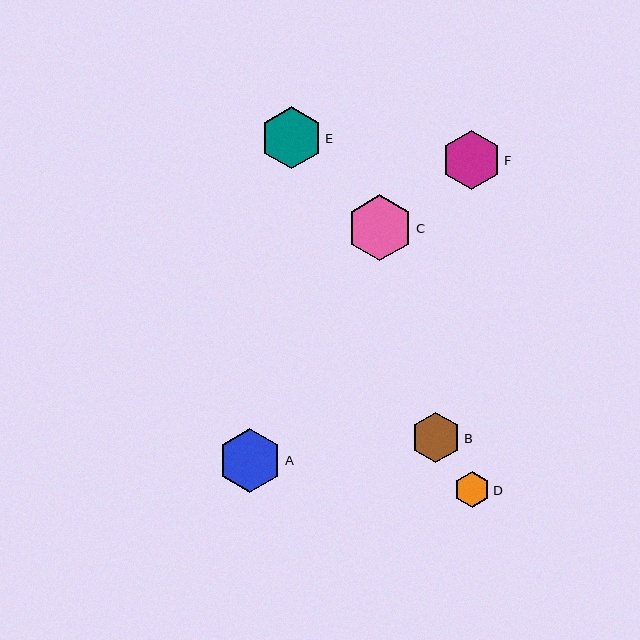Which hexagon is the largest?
Hexagon C is the largest with a size of approximately 66 pixels.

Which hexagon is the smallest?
Hexagon D is the smallest with a size of approximately 36 pixels.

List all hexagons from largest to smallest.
From largest to smallest: C, A, E, F, B, D.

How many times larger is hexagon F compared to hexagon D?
Hexagon F is approximately 1.7 times the size of hexagon D.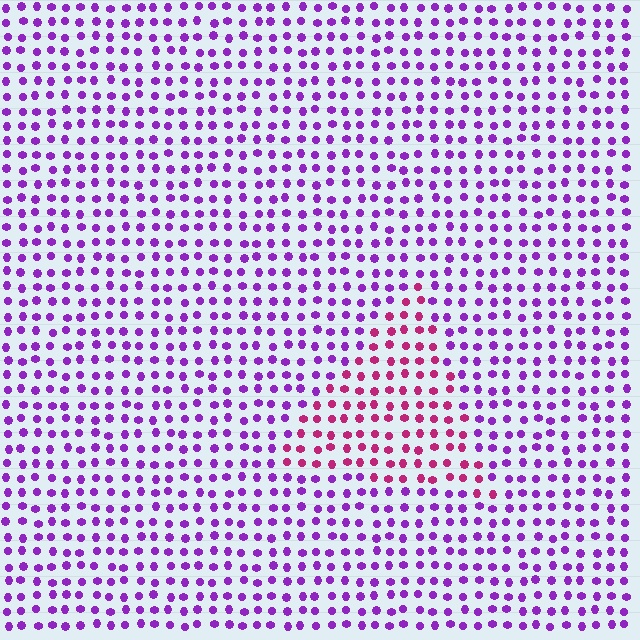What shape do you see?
I see a triangle.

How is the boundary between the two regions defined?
The boundary is defined purely by a slight shift in hue (about 46 degrees). Spacing, size, and orientation are identical on both sides.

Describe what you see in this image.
The image is filled with small purple elements in a uniform arrangement. A triangle-shaped region is visible where the elements are tinted to a slightly different hue, forming a subtle color boundary.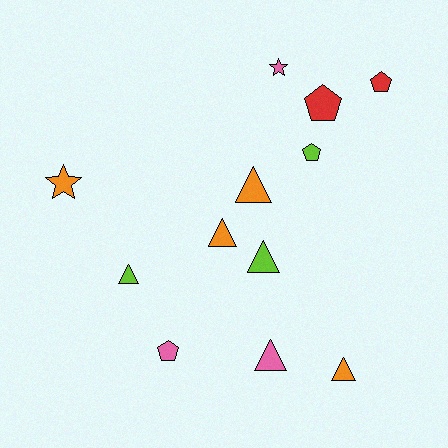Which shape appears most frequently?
Triangle, with 6 objects.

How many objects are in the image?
There are 12 objects.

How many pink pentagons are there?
There is 1 pink pentagon.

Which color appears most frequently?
Orange, with 4 objects.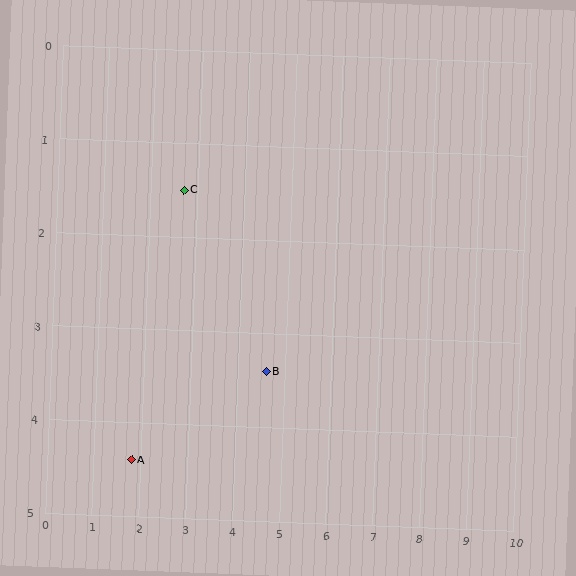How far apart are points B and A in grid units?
Points B and A are about 3.0 grid units apart.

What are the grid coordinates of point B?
Point B is at approximately (4.6, 3.4).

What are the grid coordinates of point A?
Point A is at approximately (1.8, 4.4).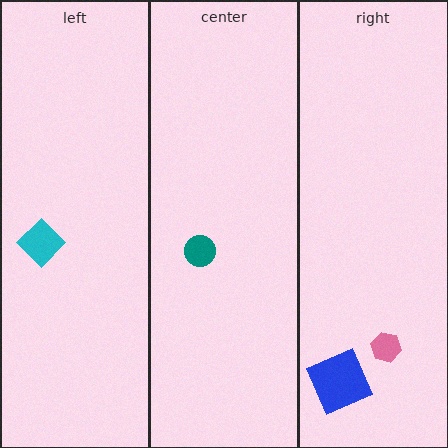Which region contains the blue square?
The right region.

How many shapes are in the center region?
1.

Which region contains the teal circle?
The center region.